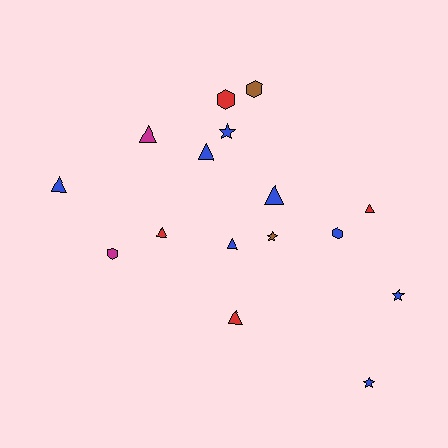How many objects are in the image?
There are 16 objects.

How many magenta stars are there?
There are no magenta stars.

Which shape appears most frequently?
Triangle, with 8 objects.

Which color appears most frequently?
Blue, with 8 objects.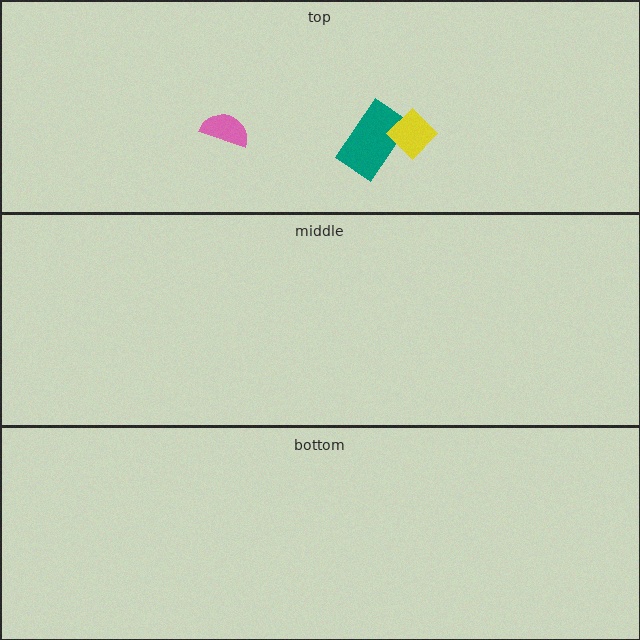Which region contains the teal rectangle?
The top region.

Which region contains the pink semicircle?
The top region.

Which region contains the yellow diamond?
The top region.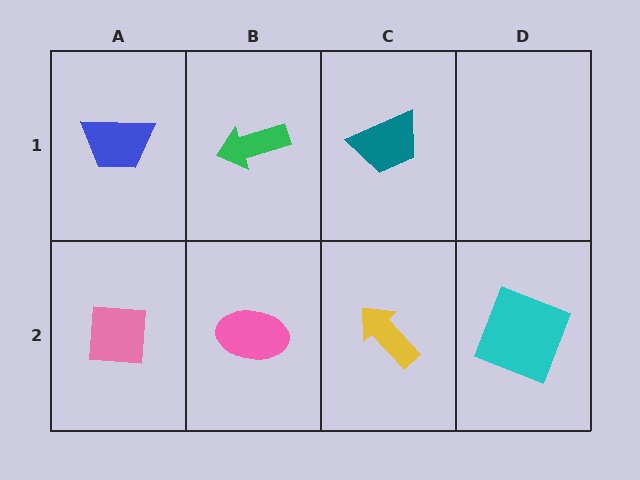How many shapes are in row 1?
3 shapes.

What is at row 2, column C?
A yellow arrow.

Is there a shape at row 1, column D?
No, that cell is empty.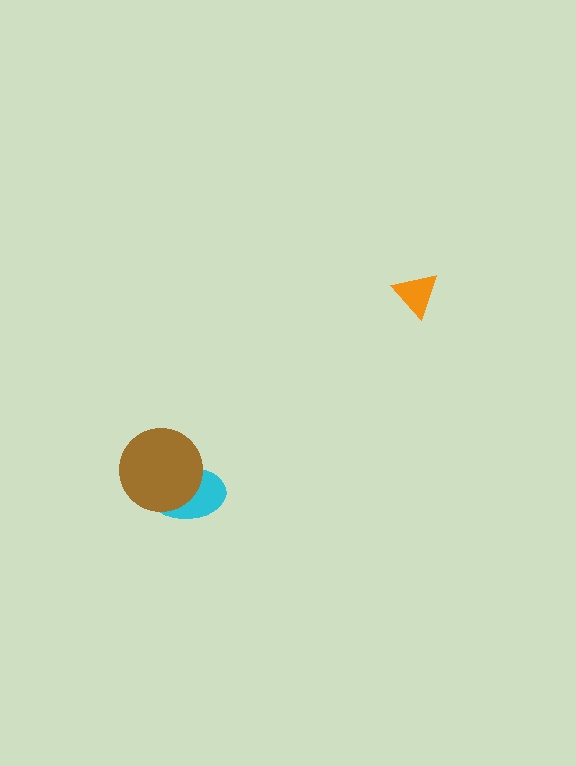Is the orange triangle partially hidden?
No, no other shape covers it.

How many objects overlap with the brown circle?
1 object overlaps with the brown circle.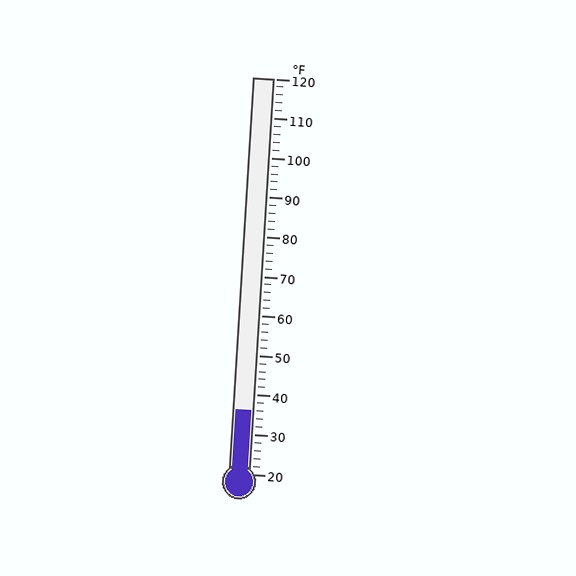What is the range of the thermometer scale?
The thermometer scale ranges from 20°F to 120°F.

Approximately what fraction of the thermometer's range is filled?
The thermometer is filled to approximately 15% of its range.